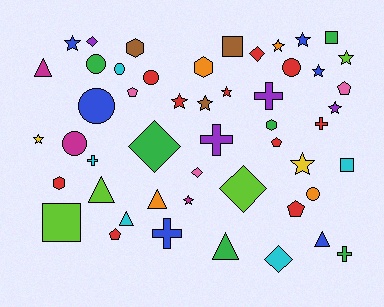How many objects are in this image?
There are 50 objects.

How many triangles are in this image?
There are 6 triangles.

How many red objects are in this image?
There are 10 red objects.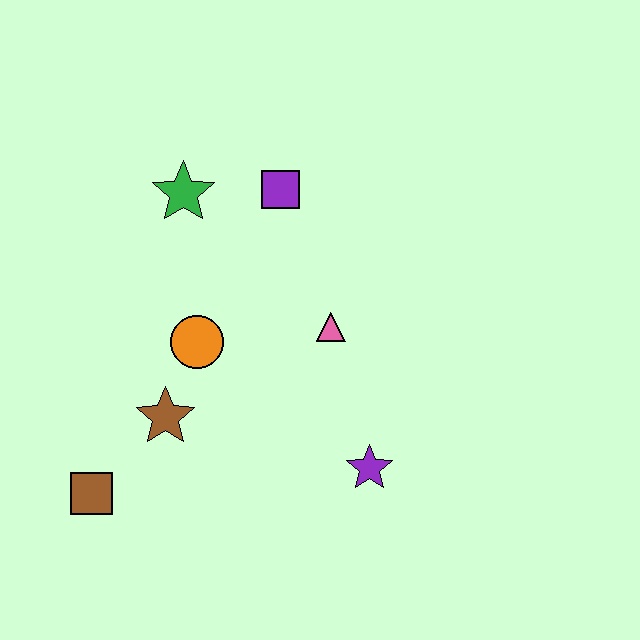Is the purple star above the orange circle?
No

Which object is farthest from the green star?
The purple star is farthest from the green star.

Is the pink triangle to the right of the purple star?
No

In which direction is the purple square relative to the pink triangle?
The purple square is above the pink triangle.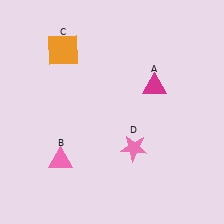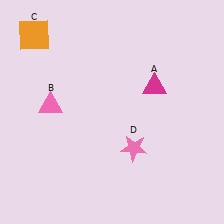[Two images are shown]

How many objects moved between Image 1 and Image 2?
2 objects moved between the two images.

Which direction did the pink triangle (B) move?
The pink triangle (B) moved up.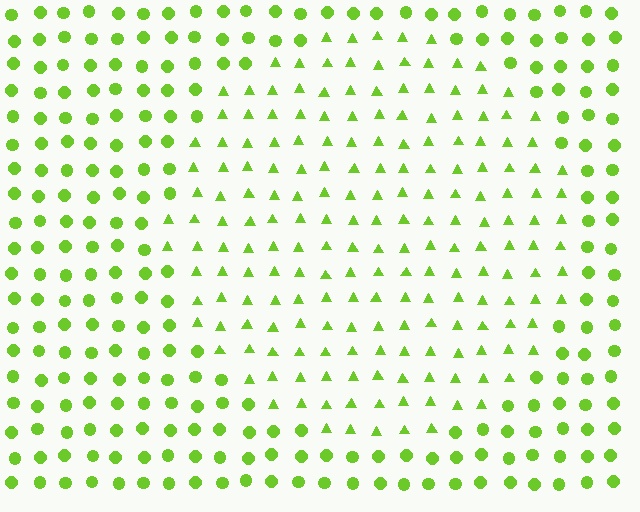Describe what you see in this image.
The image is filled with small lime elements arranged in a uniform grid. A circle-shaped region contains triangles, while the surrounding area contains circles. The boundary is defined purely by the change in element shape.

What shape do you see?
I see a circle.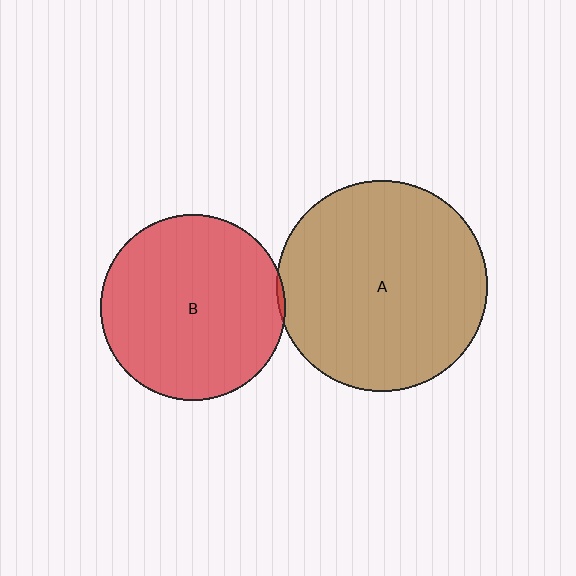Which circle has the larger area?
Circle A (brown).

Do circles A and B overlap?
Yes.